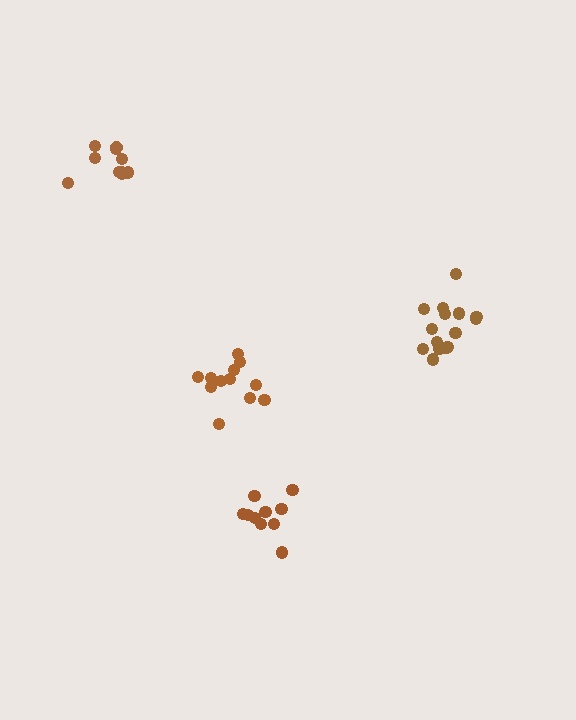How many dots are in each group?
Group 1: 11 dots, Group 2: 15 dots, Group 3: 10 dots, Group 4: 12 dots (48 total).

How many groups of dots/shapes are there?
There are 4 groups.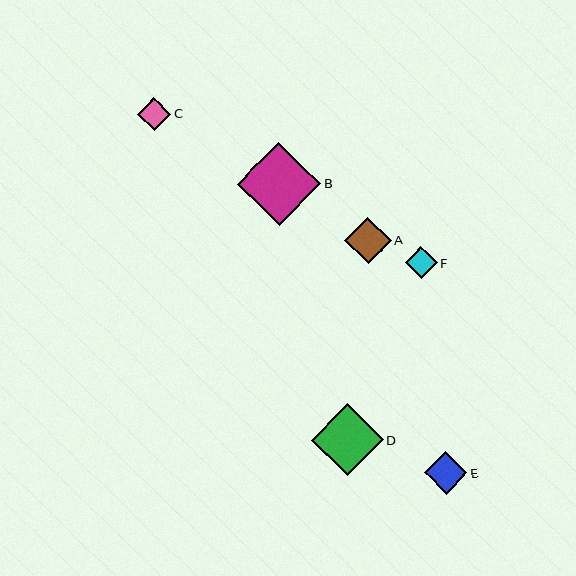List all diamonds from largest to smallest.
From largest to smallest: B, D, A, E, C, F.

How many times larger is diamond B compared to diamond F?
Diamond B is approximately 2.6 times the size of diamond F.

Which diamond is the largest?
Diamond B is the largest with a size of approximately 83 pixels.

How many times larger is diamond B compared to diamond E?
Diamond B is approximately 1.9 times the size of diamond E.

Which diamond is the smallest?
Diamond F is the smallest with a size of approximately 31 pixels.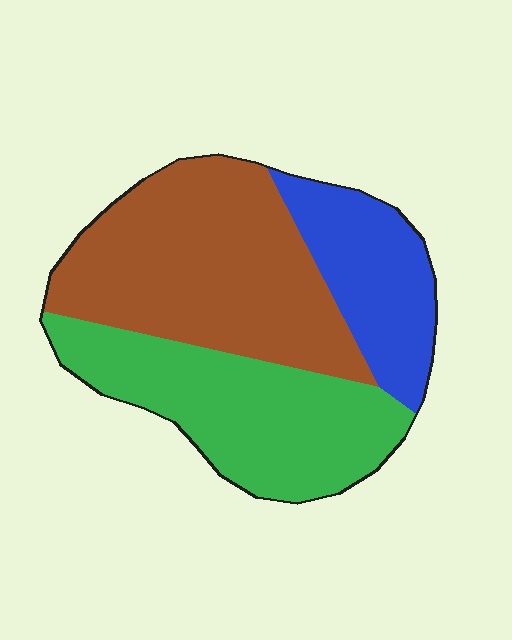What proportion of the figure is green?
Green covers about 35% of the figure.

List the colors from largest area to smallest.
From largest to smallest: brown, green, blue.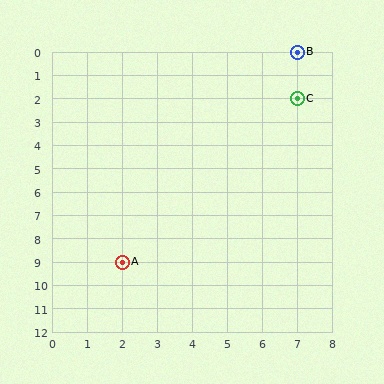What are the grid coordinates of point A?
Point A is at grid coordinates (2, 9).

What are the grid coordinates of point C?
Point C is at grid coordinates (7, 2).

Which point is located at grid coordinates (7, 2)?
Point C is at (7, 2).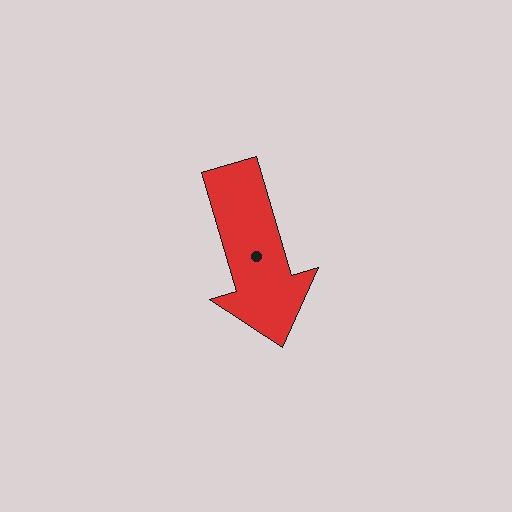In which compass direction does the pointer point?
South.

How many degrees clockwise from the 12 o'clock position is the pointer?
Approximately 164 degrees.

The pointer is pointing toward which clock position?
Roughly 5 o'clock.